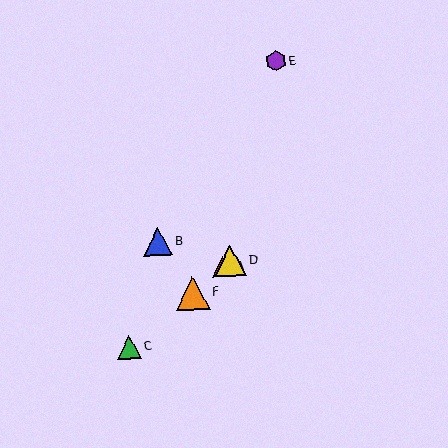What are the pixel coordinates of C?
Object C is at (129, 347).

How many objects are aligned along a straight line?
4 objects (A, C, D, F) are aligned along a straight line.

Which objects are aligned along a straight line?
Objects A, C, D, F are aligned along a straight line.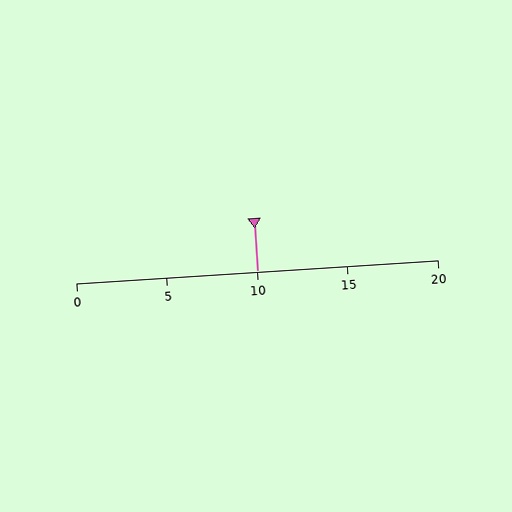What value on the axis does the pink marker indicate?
The marker indicates approximately 10.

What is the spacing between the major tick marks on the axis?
The major ticks are spaced 5 apart.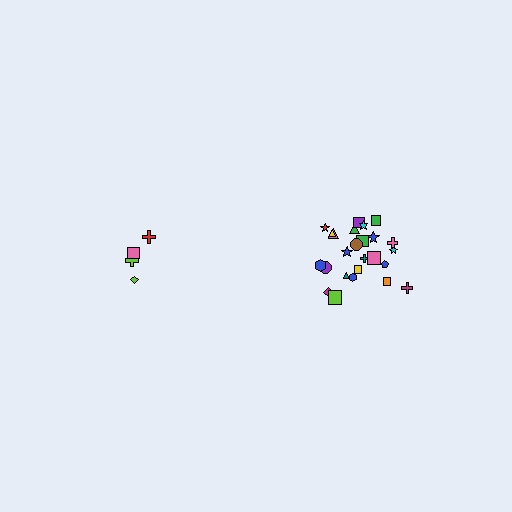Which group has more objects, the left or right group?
The right group.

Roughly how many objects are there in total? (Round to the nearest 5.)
Roughly 30 objects in total.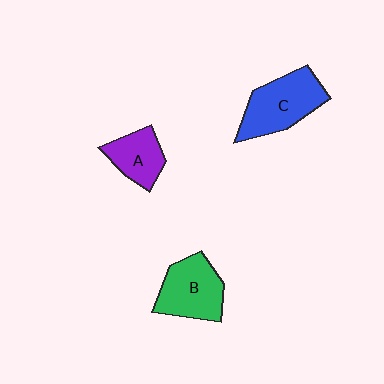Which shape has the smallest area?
Shape A (purple).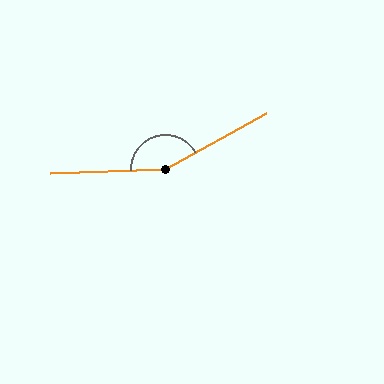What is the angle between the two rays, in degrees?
Approximately 153 degrees.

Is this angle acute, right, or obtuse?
It is obtuse.